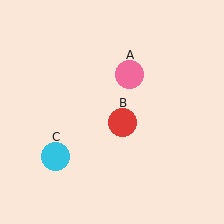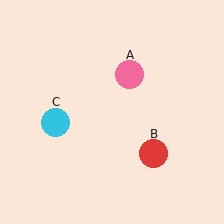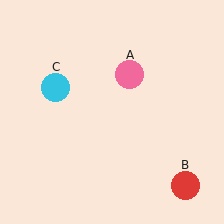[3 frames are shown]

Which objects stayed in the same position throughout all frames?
Pink circle (object A) remained stationary.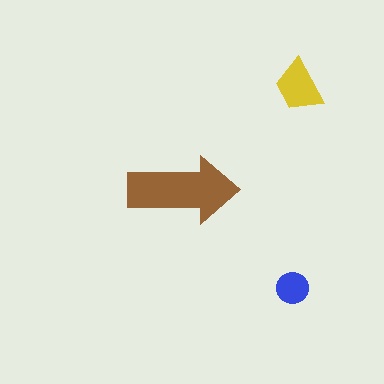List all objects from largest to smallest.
The brown arrow, the yellow trapezoid, the blue circle.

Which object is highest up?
The yellow trapezoid is topmost.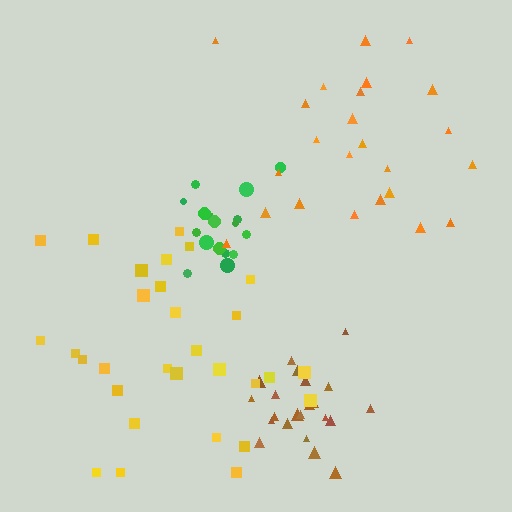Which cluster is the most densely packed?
Brown.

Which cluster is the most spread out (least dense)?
Orange.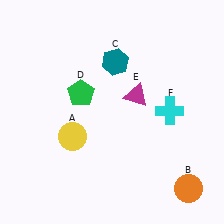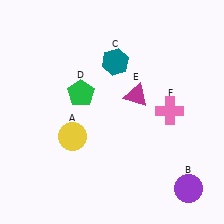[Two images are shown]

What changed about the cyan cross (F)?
In Image 1, F is cyan. In Image 2, it changed to pink.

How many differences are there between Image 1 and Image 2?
There are 2 differences between the two images.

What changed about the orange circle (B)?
In Image 1, B is orange. In Image 2, it changed to purple.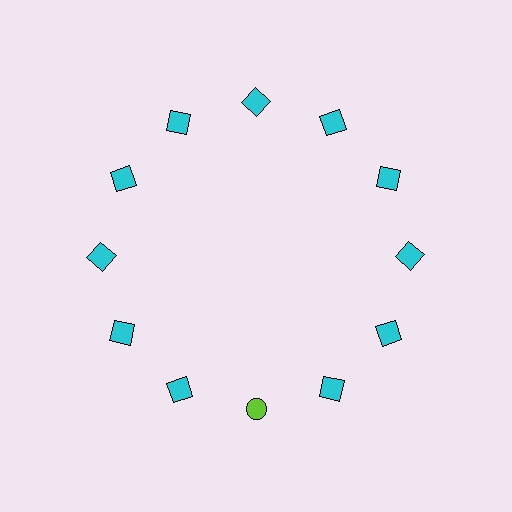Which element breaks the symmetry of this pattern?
The lime circle at roughly the 6 o'clock position breaks the symmetry. All other shapes are cyan squares.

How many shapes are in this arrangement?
There are 12 shapes arranged in a ring pattern.